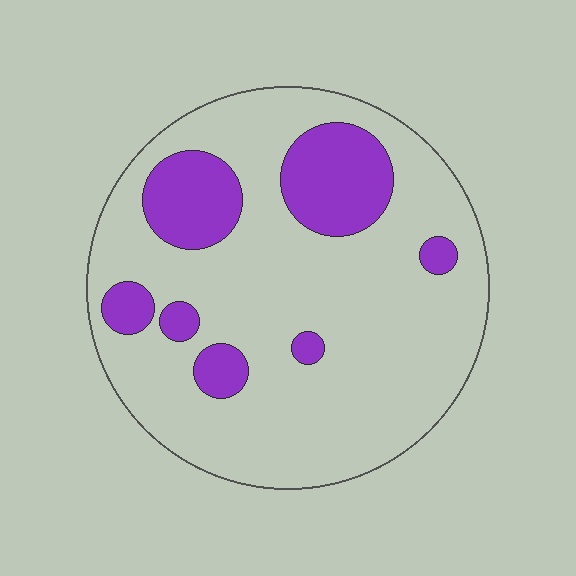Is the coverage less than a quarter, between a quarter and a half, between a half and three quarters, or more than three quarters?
Less than a quarter.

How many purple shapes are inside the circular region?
7.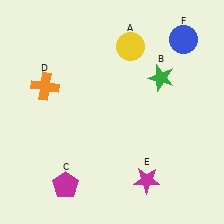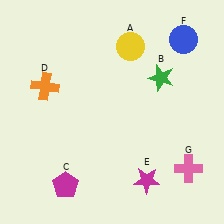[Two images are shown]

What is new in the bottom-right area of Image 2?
A pink cross (G) was added in the bottom-right area of Image 2.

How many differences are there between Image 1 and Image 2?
There is 1 difference between the two images.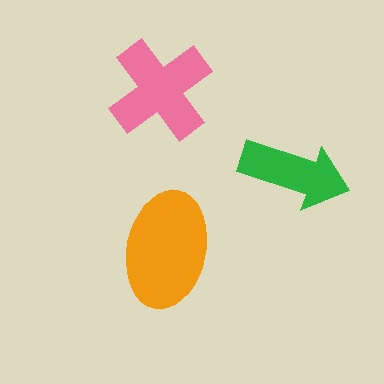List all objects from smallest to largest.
The green arrow, the pink cross, the orange ellipse.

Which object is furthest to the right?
The green arrow is rightmost.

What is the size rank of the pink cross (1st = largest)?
2nd.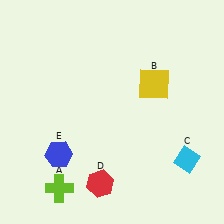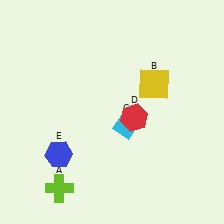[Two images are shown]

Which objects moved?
The objects that moved are: the cyan diamond (C), the red hexagon (D).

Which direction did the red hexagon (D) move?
The red hexagon (D) moved up.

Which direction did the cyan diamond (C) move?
The cyan diamond (C) moved left.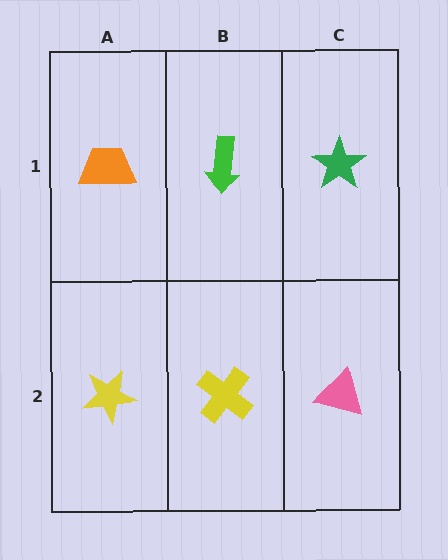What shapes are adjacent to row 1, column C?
A pink triangle (row 2, column C), a green arrow (row 1, column B).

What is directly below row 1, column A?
A yellow star.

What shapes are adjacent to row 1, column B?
A yellow cross (row 2, column B), an orange trapezoid (row 1, column A), a green star (row 1, column C).